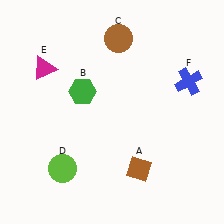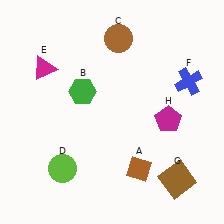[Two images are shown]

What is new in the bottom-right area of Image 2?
A magenta pentagon (H) was added in the bottom-right area of Image 2.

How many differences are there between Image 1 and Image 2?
There are 2 differences between the two images.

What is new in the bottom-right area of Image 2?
A brown square (G) was added in the bottom-right area of Image 2.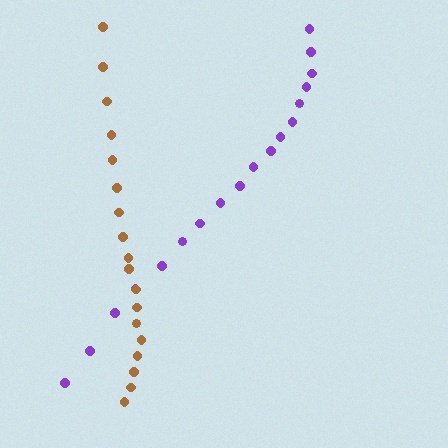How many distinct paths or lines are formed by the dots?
There are 2 distinct paths.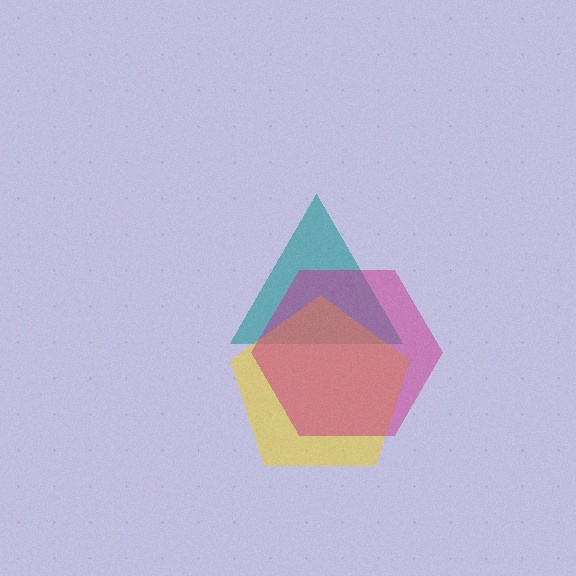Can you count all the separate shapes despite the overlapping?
Yes, there are 3 separate shapes.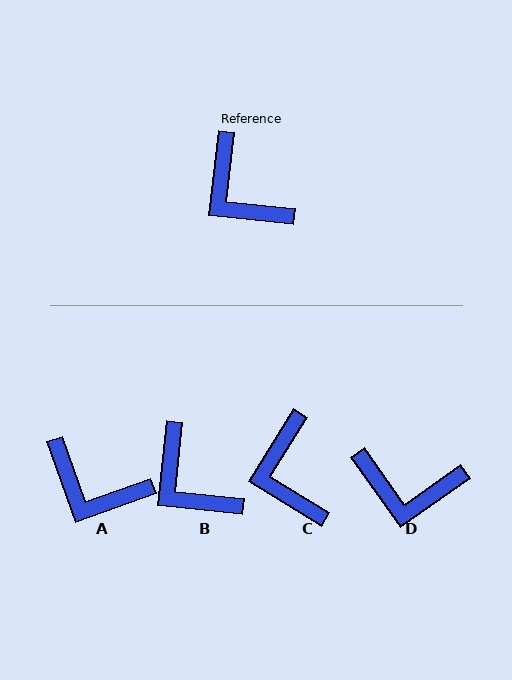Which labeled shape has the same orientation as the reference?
B.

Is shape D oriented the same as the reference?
No, it is off by about 41 degrees.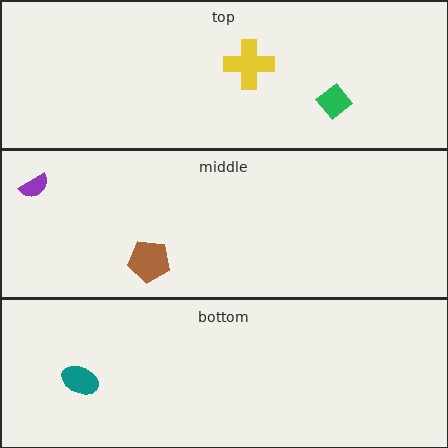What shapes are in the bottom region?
The teal ellipse.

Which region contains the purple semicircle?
The middle region.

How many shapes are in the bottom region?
1.